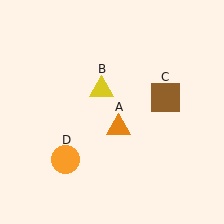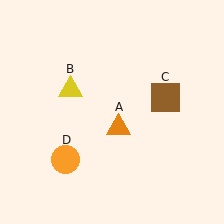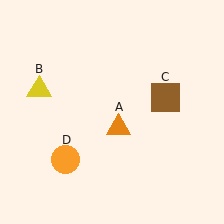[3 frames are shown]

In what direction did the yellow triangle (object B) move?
The yellow triangle (object B) moved left.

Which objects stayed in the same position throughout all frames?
Orange triangle (object A) and brown square (object C) and orange circle (object D) remained stationary.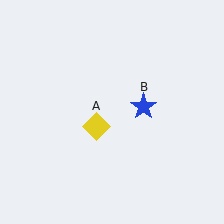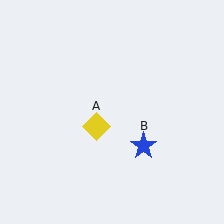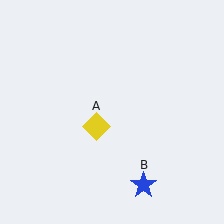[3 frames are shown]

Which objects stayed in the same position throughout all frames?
Yellow diamond (object A) remained stationary.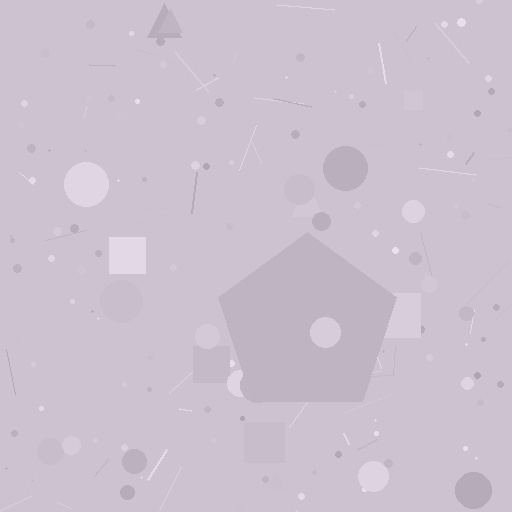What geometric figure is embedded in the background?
A pentagon is embedded in the background.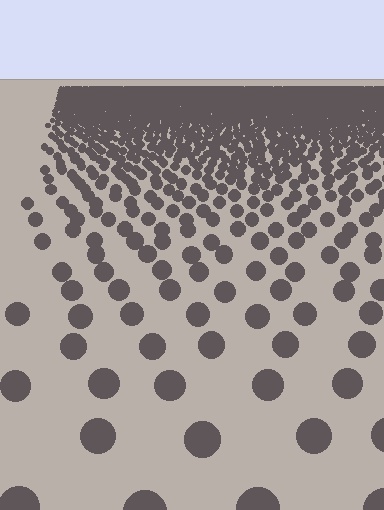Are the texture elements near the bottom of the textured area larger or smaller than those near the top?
Larger. Near the bottom, elements are closer to the viewer and appear at a bigger on-screen size.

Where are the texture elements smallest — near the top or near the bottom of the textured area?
Near the top.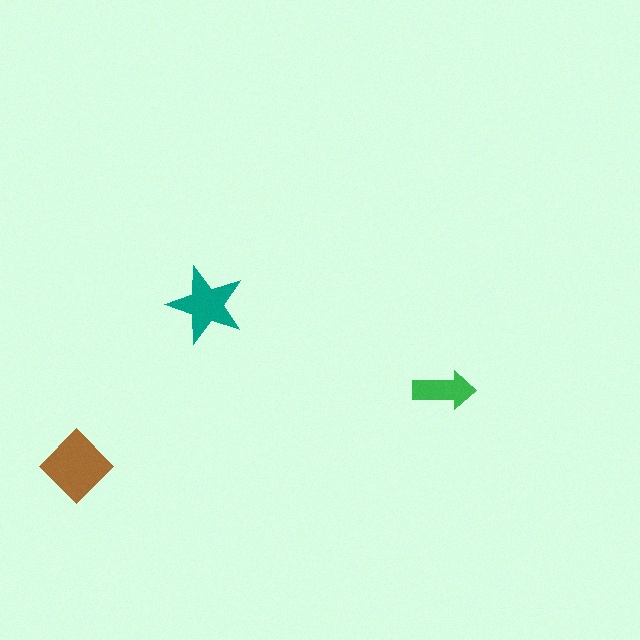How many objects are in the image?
There are 3 objects in the image.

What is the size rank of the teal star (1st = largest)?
2nd.